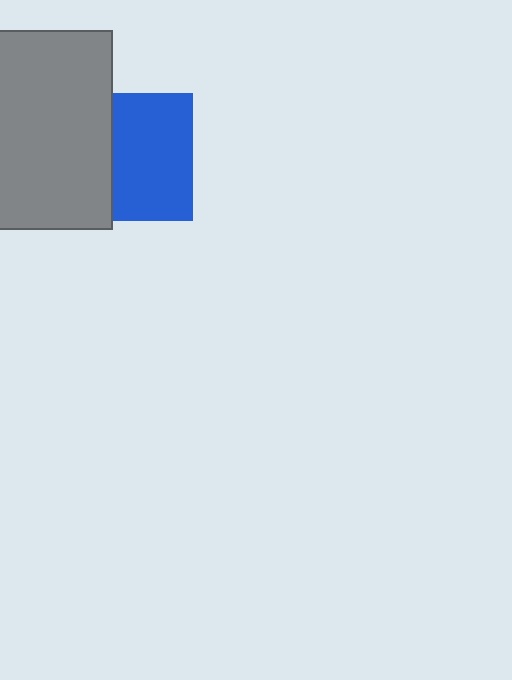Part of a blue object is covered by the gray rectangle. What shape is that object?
It is a square.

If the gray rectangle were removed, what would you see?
You would see the complete blue square.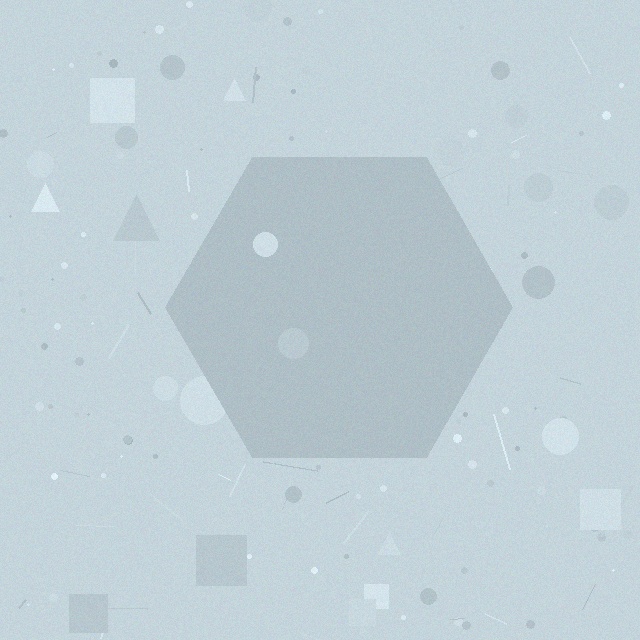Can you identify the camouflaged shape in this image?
The camouflaged shape is a hexagon.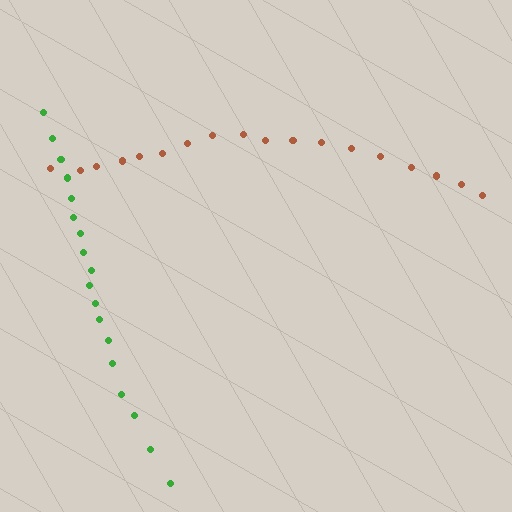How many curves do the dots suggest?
There are 2 distinct paths.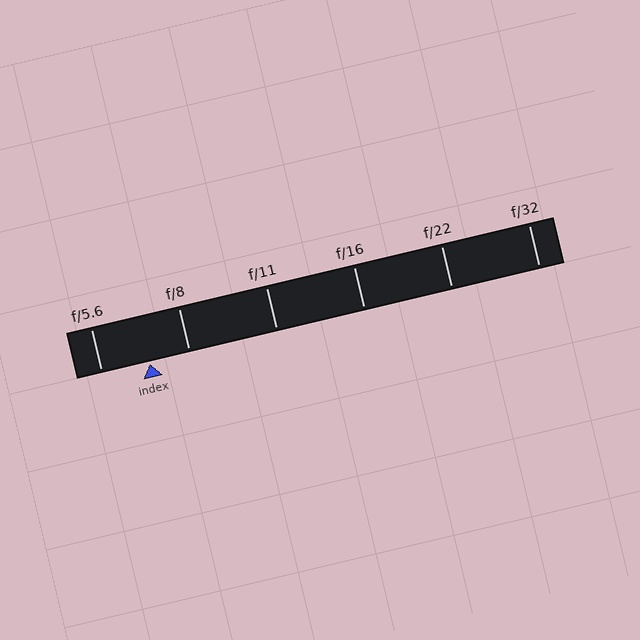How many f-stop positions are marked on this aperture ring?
There are 6 f-stop positions marked.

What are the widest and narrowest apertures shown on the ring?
The widest aperture shown is f/5.6 and the narrowest is f/32.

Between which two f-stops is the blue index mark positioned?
The index mark is between f/5.6 and f/8.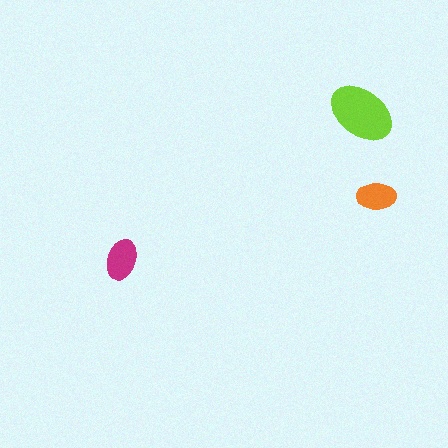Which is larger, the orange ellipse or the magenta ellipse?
The magenta one.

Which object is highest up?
The lime ellipse is topmost.